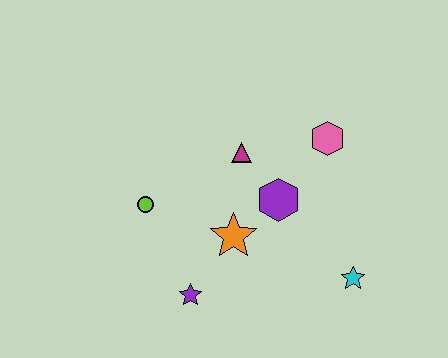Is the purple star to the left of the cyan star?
Yes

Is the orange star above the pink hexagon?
No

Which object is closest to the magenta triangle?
The purple hexagon is closest to the magenta triangle.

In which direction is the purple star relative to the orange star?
The purple star is below the orange star.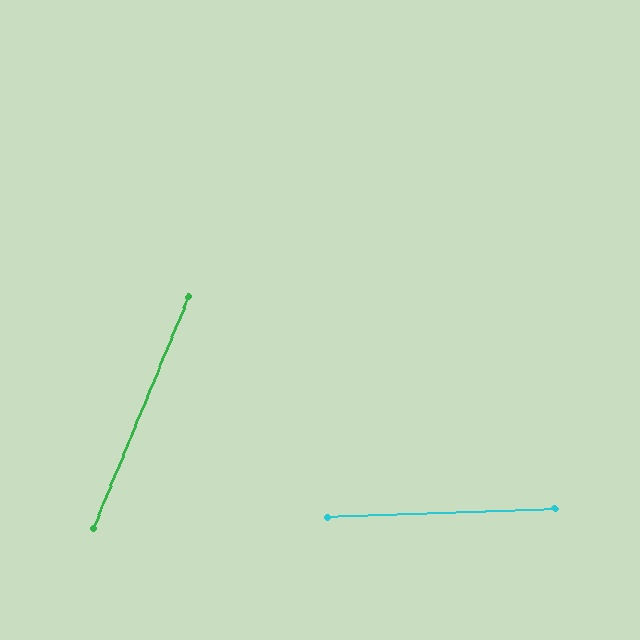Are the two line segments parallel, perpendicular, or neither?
Neither parallel nor perpendicular — they differ by about 66°.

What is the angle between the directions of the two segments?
Approximately 66 degrees.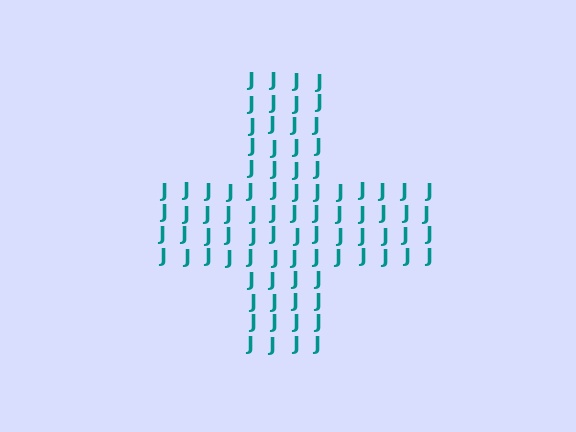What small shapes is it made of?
It is made of small letter J's.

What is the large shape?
The large shape is a cross.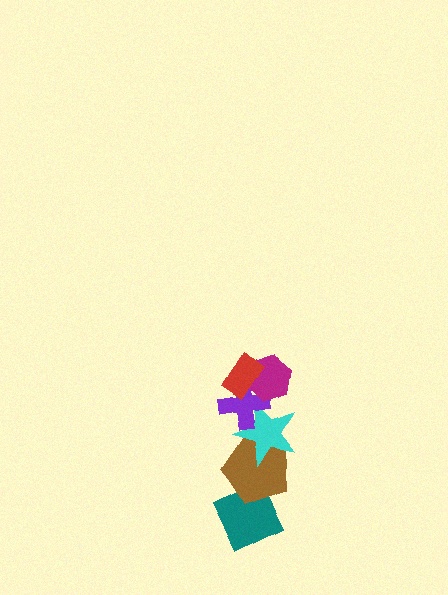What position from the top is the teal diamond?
The teal diamond is 6th from the top.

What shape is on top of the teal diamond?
The brown pentagon is on top of the teal diamond.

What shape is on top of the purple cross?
The magenta hexagon is on top of the purple cross.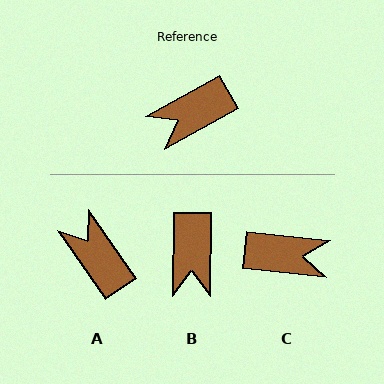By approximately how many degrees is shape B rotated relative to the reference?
Approximately 61 degrees counter-clockwise.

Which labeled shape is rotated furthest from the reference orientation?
C, about 145 degrees away.